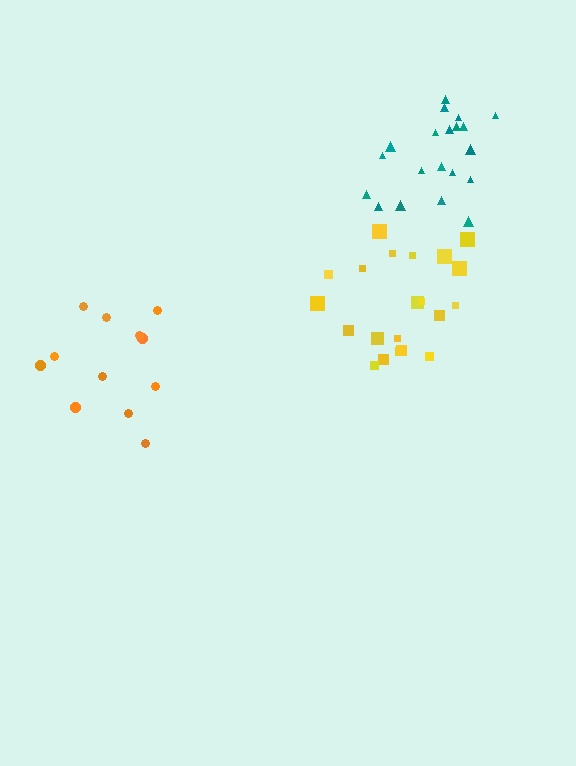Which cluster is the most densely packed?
Yellow.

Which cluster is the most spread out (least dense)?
Orange.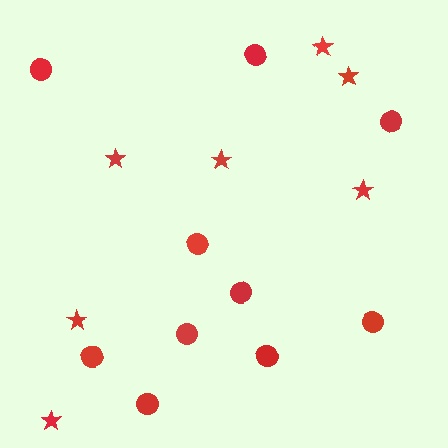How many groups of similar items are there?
There are 2 groups: one group of circles (10) and one group of stars (7).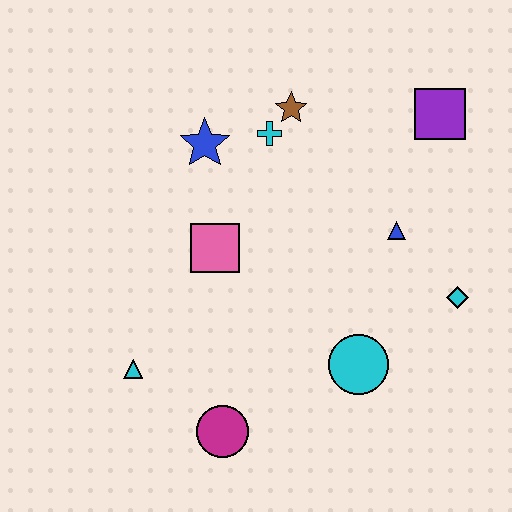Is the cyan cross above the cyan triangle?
Yes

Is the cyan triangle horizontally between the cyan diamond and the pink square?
No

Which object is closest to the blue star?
The cyan cross is closest to the blue star.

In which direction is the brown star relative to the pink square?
The brown star is above the pink square.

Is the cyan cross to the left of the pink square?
No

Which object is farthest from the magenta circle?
The purple square is farthest from the magenta circle.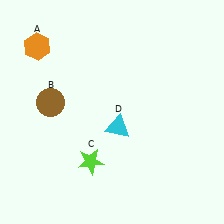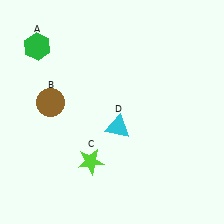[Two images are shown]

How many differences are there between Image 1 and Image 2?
There is 1 difference between the two images.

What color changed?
The hexagon (A) changed from orange in Image 1 to green in Image 2.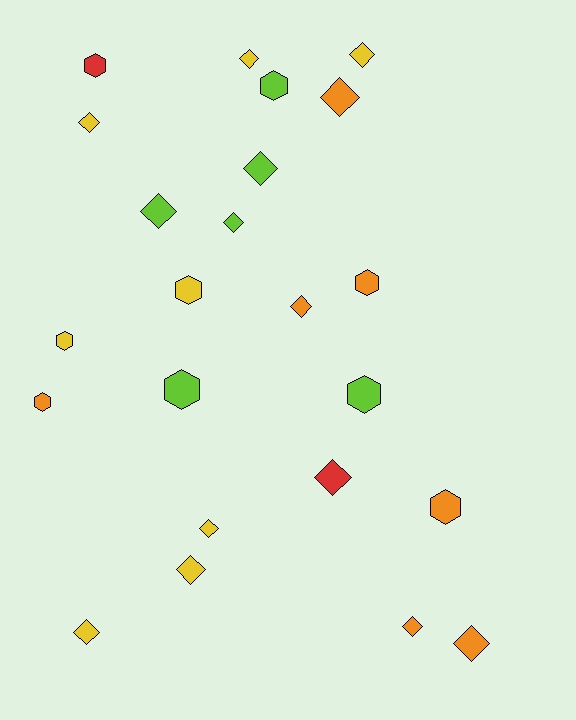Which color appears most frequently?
Yellow, with 8 objects.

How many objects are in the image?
There are 23 objects.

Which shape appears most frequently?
Diamond, with 14 objects.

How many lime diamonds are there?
There are 3 lime diamonds.